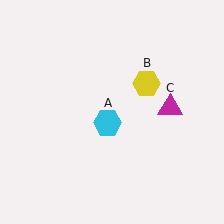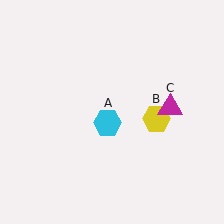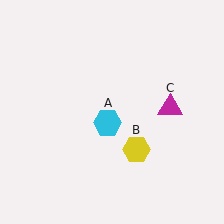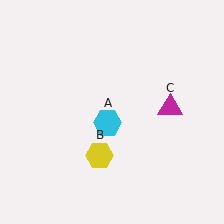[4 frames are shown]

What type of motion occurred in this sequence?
The yellow hexagon (object B) rotated clockwise around the center of the scene.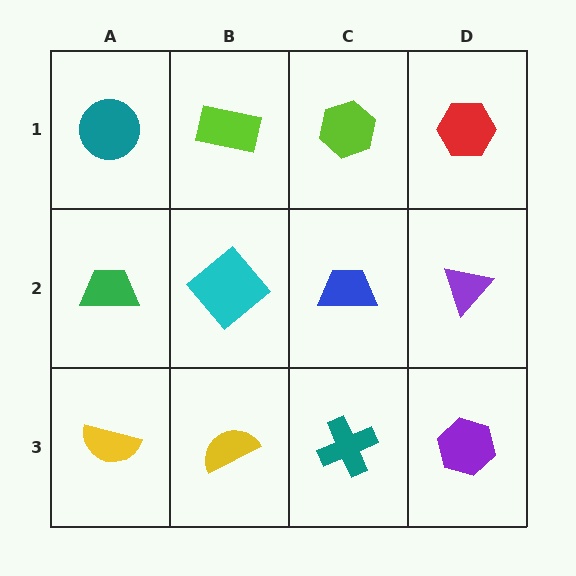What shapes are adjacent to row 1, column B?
A cyan diamond (row 2, column B), a teal circle (row 1, column A), a lime hexagon (row 1, column C).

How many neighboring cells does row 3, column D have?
2.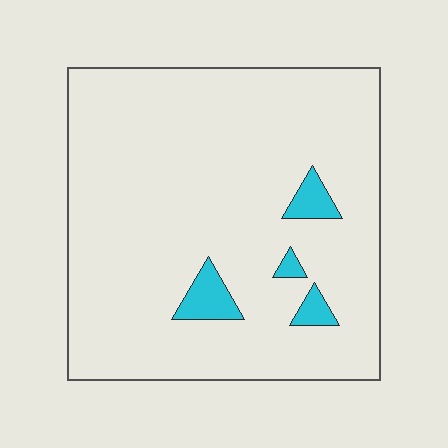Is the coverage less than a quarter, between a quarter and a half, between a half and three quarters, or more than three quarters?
Less than a quarter.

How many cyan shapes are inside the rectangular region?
4.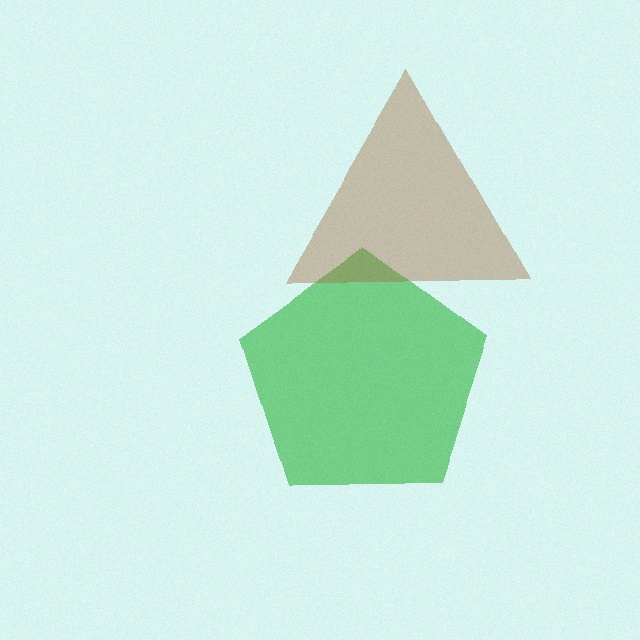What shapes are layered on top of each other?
The layered shapes are: a green pentagon, a brown triangle.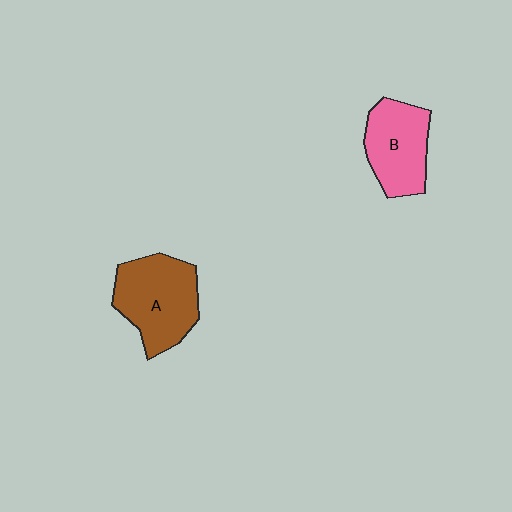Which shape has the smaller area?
Shape B (pink).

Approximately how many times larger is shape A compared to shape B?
Approximately 1.2 times.